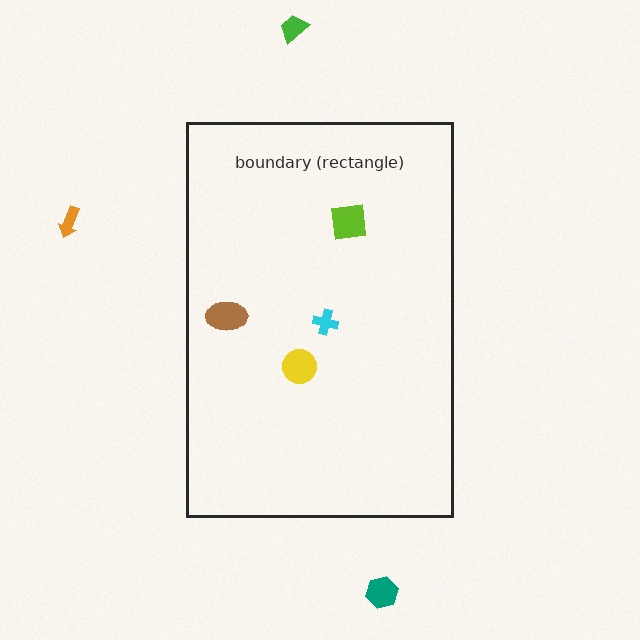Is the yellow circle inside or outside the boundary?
Inside.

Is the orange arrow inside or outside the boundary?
Outside.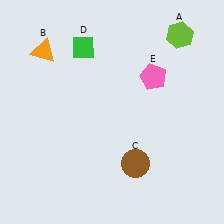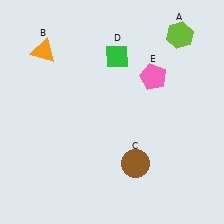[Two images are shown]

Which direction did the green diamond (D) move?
The green diamond (D) moved right.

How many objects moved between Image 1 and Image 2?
1 object moved between the two images.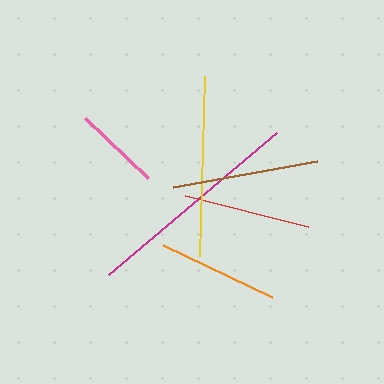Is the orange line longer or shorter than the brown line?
The brown line is longer than the orange line.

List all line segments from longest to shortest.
From longest to shortest: magenta, yellow, brown, red, orange, pink.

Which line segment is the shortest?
The pink line is the shortest at approximately 87 pixels.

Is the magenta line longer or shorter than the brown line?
The magenta line is longer than the brown line.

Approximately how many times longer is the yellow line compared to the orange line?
The yellow line is approximately 1.5 times the length of the orange line.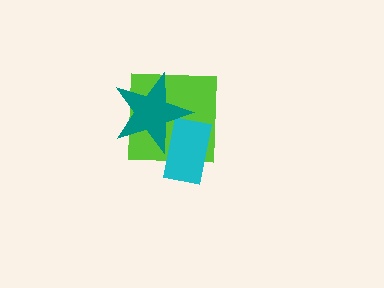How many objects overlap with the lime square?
2 objects overlap with the lime square.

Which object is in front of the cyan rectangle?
The teal star is in front of the cyan rectangle.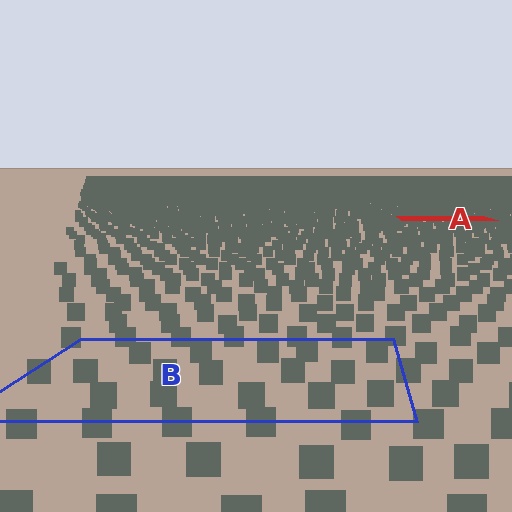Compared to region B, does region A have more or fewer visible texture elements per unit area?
Region A has more texture elements per unit area — they are packed more densely because it is farther away.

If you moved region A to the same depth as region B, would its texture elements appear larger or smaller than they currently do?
They would appear larger. At a closer depth, the same texture elements are projected at a bigger on-screen size.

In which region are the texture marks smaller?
The texture marks are smaller in region A, because it is farther away.